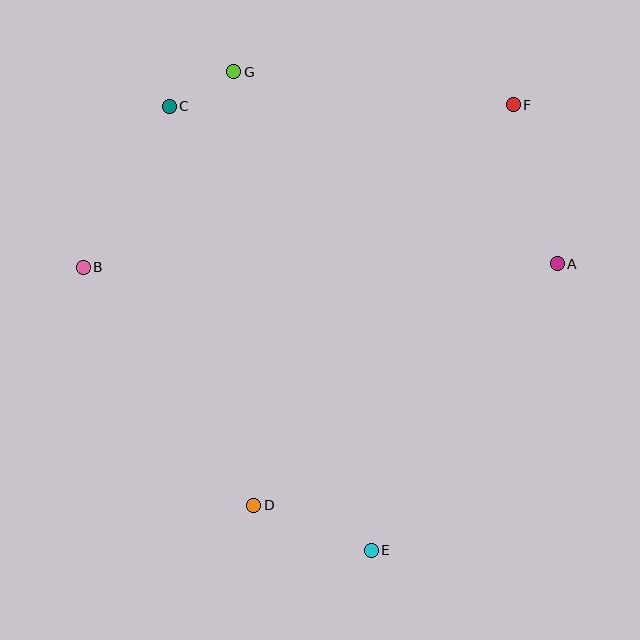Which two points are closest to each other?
Points C and G are closest to each other.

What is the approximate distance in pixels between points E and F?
The distance between E and F is approximately 468 pixels.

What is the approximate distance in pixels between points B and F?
The distance between B and F is approximately 459 pixels.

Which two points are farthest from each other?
Points E and G are farthest from each other.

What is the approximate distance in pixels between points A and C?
The distance between A and C is approximately 418 pixels.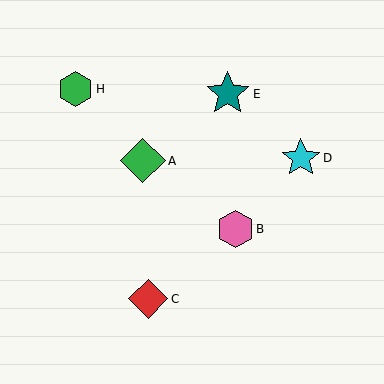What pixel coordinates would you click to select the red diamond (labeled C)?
Click at (148, 299) to select the red diamond C.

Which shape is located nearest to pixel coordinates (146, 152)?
The green diamond (labeled A) at (143, 161) is nearest to that location.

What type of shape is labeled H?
Shape H is a green hexagon.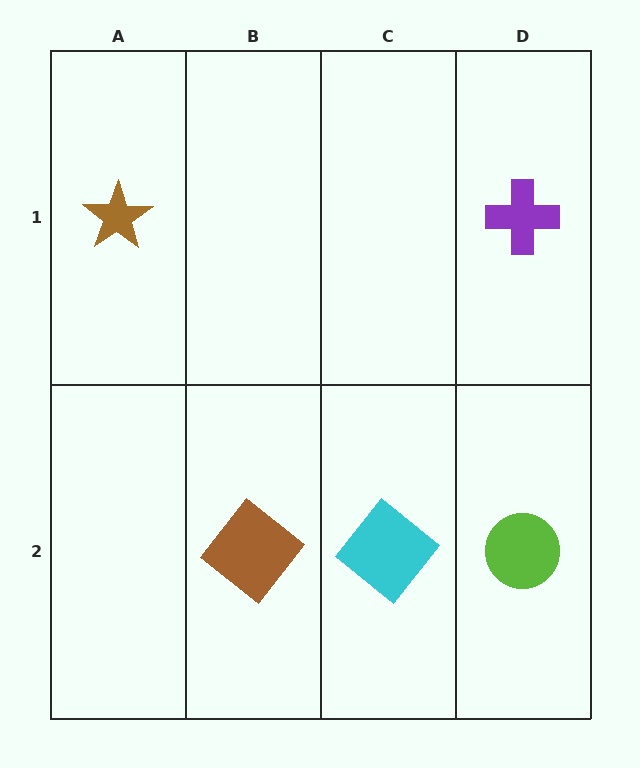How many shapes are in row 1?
2 shapes.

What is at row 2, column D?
A lime circle.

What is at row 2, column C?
A cyan diamond.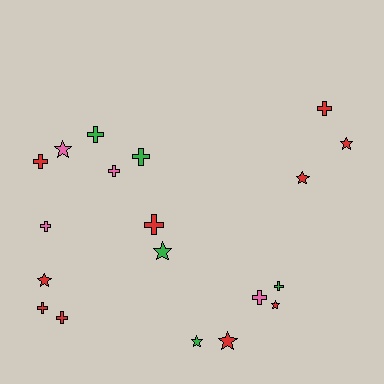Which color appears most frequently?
Red, with 10 objects.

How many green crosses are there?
There are 3 green crosses.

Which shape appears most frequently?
Cross, with 11 objects.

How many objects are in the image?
There are 19 objects.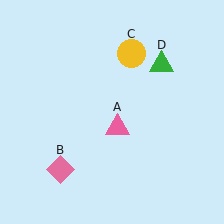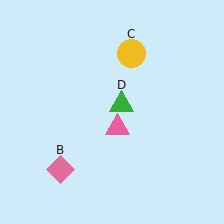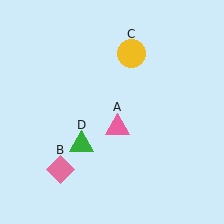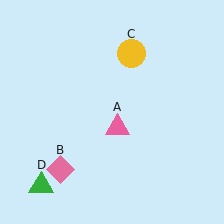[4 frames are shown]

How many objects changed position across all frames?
1 object changed position: green triangle (object D).